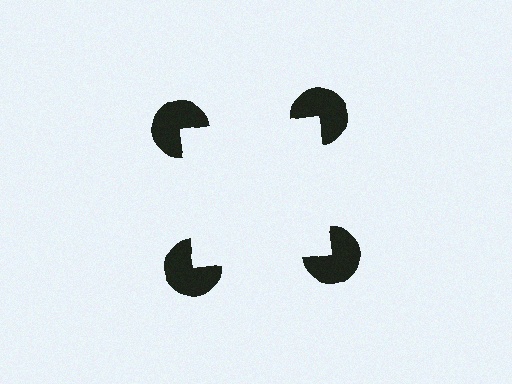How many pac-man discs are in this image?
There are 4 — one at each vertex of the illusory square.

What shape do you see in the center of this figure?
An illusory square — its edges are inferred from the aligned wedge cuts in the pac-man discs, not physically drawn.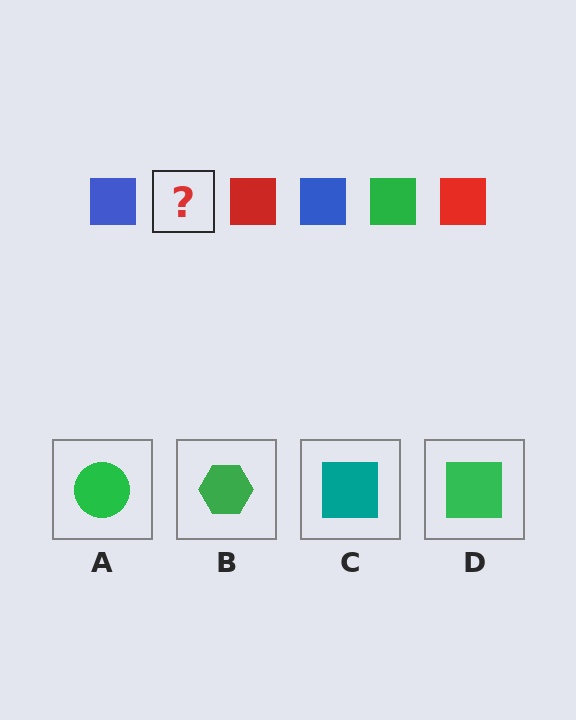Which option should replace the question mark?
Option D.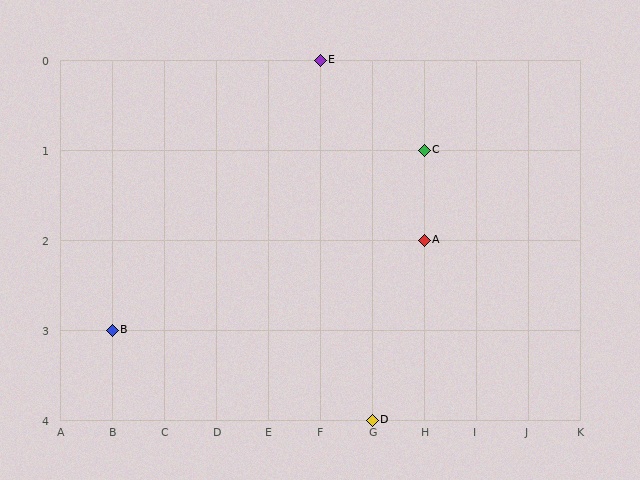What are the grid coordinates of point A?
Point A is at grid coordinates (H, 2).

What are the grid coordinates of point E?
Point E is at grid coordinates (F, 0).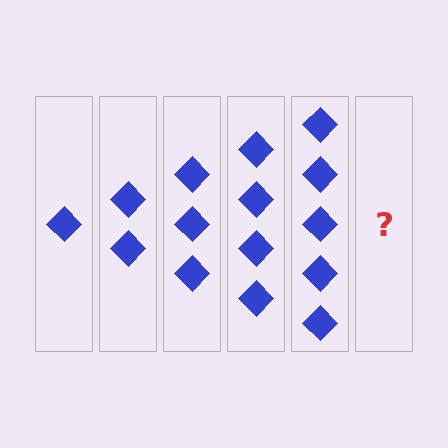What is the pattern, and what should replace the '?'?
The pattern is that each step adds one more diamond. The '?' should be 6 diamonds.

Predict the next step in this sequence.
The next step is 6 diamonds.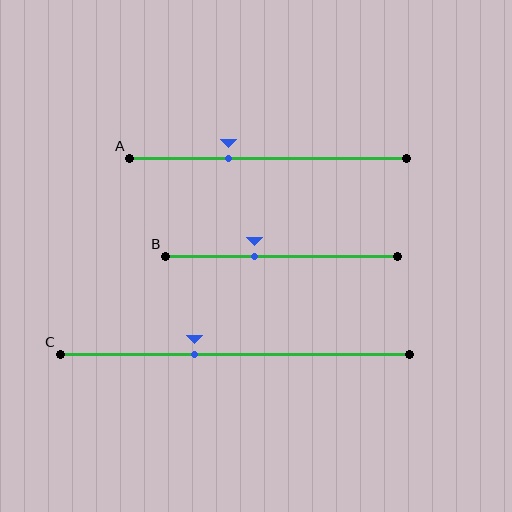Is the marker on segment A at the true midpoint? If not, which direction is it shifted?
No, the marker on segment A is shifted to the left by about 14% of the segment length.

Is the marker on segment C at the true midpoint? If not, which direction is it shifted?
No, the marker on segment C is shifted to the left by about 11% of the segment length.